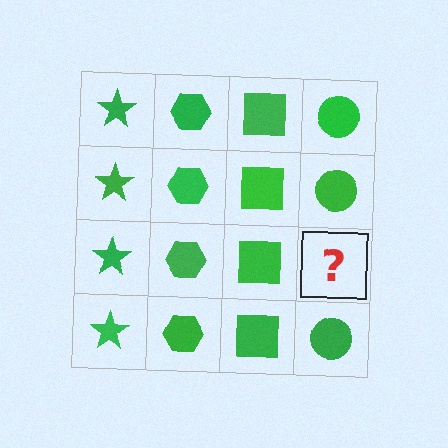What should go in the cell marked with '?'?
The missing cell should contain a green circle.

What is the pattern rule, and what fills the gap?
The rule is that each column has a consistent shape. The gap should be filled with a green circle.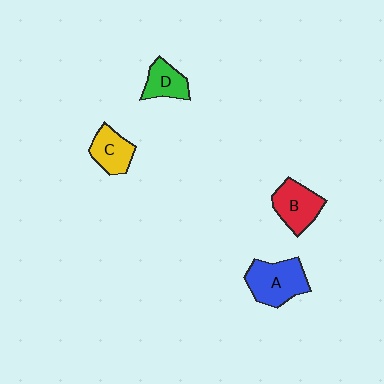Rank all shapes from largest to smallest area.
From largest to smallest: A (blue), B (red), C (yellow), D (green).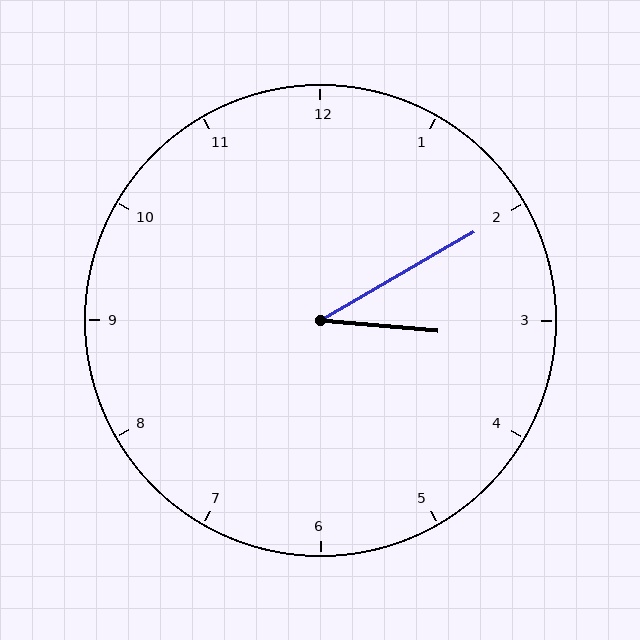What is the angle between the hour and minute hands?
Approximately 35 degrees.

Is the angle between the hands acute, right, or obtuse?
It is acute.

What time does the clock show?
3:10.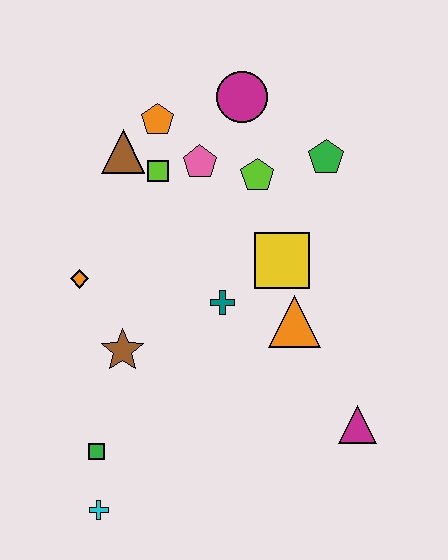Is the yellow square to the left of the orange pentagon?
No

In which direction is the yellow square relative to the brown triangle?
The yellow square is to the right of the brown triangle.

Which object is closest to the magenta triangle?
The orange triangle is closest to the magenta triangle.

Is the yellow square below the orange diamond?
No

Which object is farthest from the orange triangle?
The cyan cross is farthest from the orange triangle.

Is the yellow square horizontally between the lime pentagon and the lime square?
No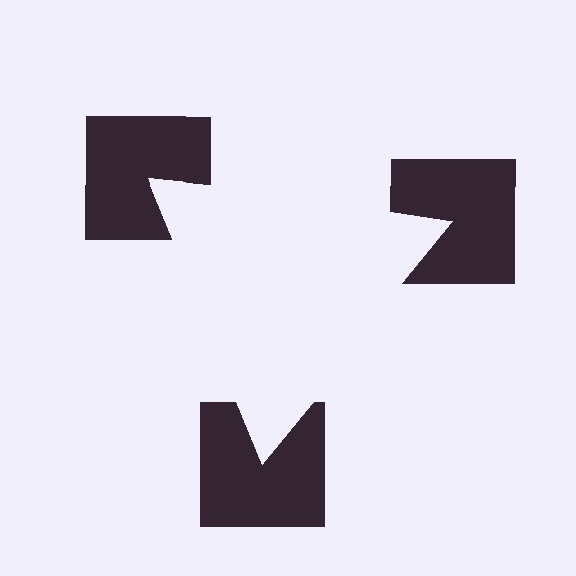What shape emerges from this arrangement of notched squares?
An illusory triangle — its edges are inferred from the aligned wedge cuts in the notched squares, not physically drawn.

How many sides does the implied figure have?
3 sides.